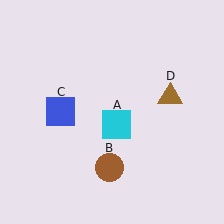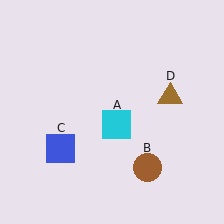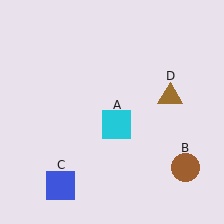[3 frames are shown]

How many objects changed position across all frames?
2 objects changed position: brown circle (object B), blue square (object C).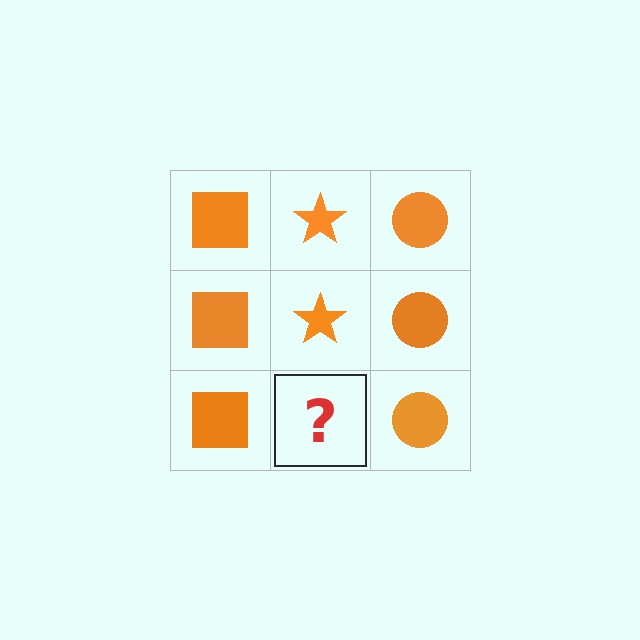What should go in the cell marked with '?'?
The missing cell should contain an orange star.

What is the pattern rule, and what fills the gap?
The rule is that each column has a consistent shape. The gap should be filled with an orange star.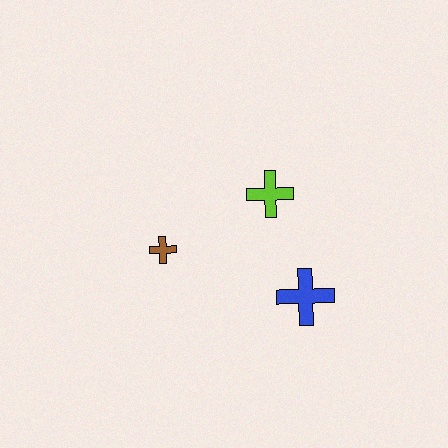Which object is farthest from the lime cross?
The brown cross is farthest from the lime cross.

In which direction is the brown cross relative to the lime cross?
The brown cross is to the left of the lime cross.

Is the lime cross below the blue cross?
No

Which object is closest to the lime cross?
The blue cross is closest to the lime cross.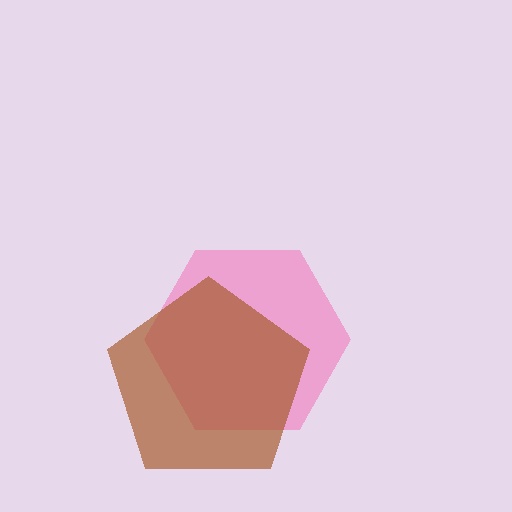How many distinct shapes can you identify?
There are 2 distinct shapes: a pink hexagon, a brown pentagon.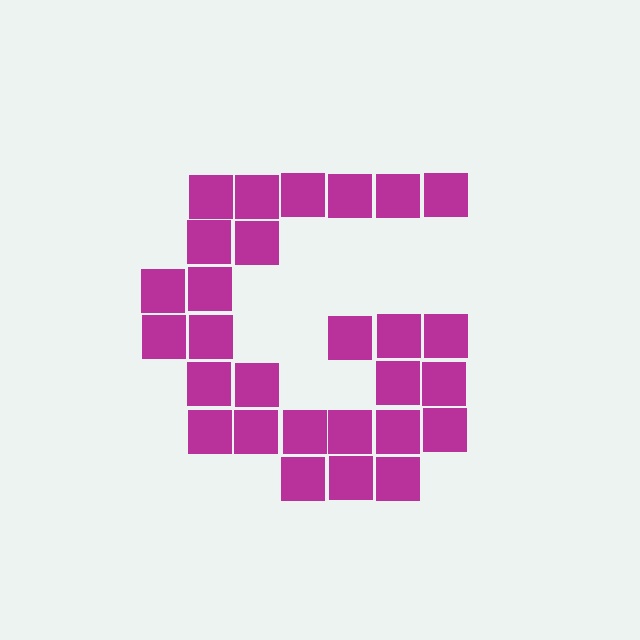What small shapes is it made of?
It is made of small squares.